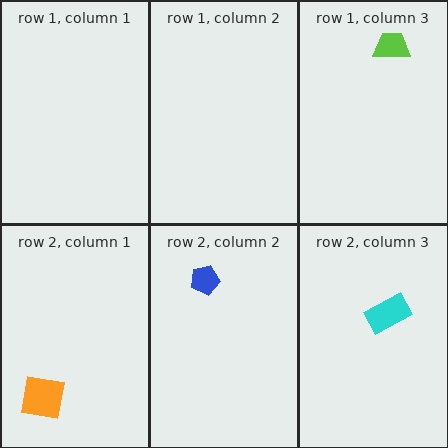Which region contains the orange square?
The row 2, column 1 region.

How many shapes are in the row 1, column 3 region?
1.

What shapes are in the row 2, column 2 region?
The blue pentagon.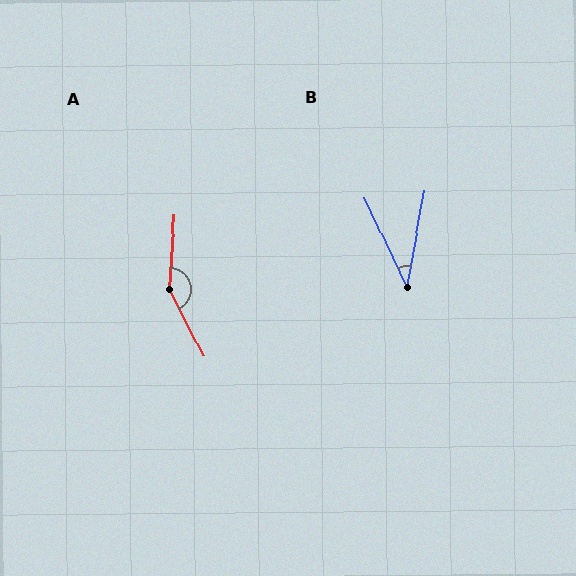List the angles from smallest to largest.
B (36°), A (149°).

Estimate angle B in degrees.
Approximately 36 degrees.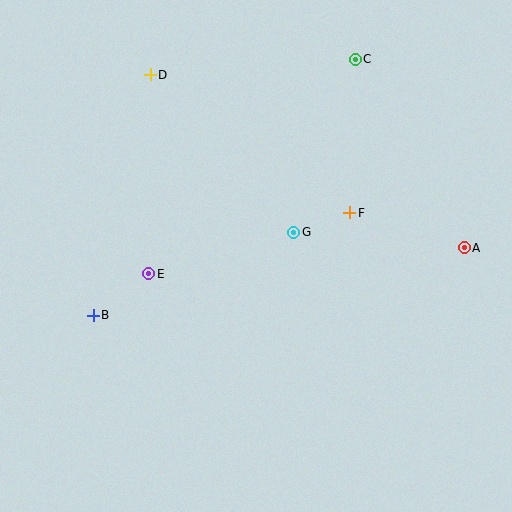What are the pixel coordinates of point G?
Point G is at (294, 233).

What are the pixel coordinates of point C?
Point C is at (355, 59).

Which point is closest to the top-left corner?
Point D is closest to the top-left corner.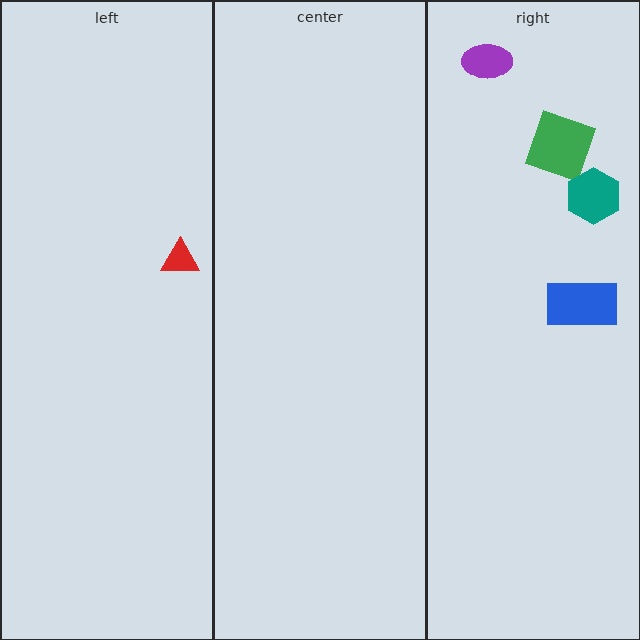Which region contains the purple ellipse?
The right region.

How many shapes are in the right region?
4.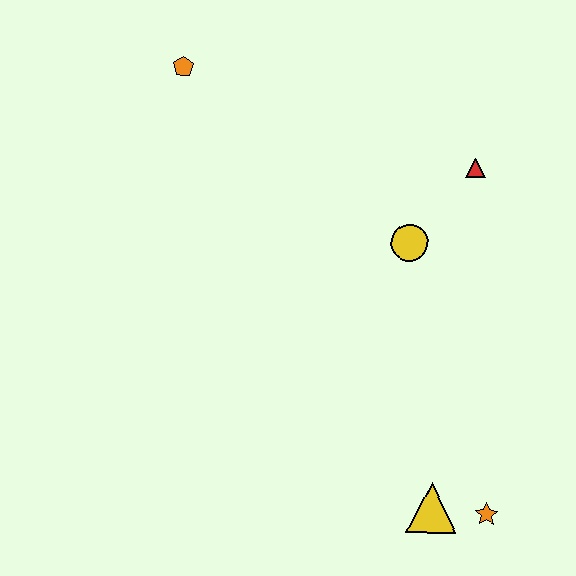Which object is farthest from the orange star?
The orange pentagon is farthest from the orange star.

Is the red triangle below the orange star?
No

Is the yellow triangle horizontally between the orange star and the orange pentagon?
Yes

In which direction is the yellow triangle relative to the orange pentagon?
The yellow triangle is below the orange pentagon.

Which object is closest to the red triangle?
The yellow circle is closest to the red triangle.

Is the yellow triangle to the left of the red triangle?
Yes